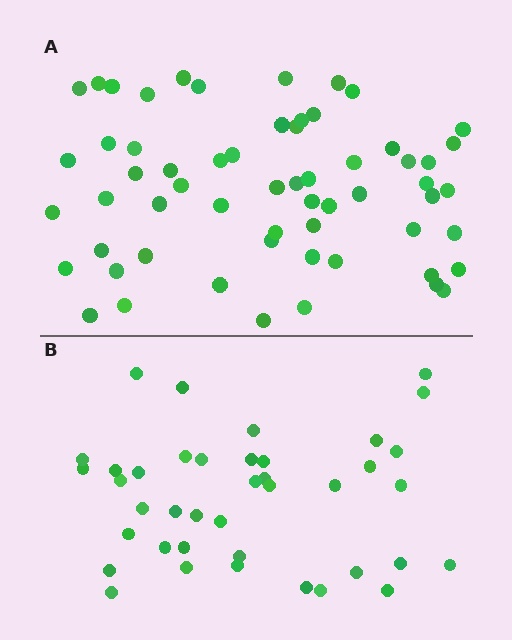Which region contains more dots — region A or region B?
Region A (the top region) has more dots.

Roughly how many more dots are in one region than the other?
Region A has approximately 20 more dots than region B.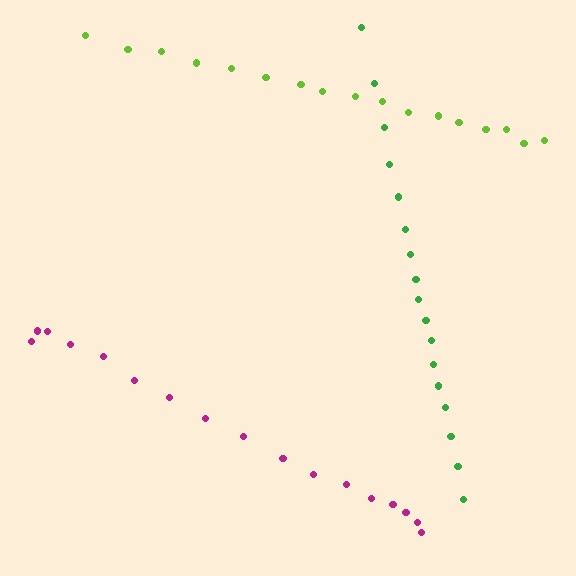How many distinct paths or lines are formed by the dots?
There are 3 distinct paths.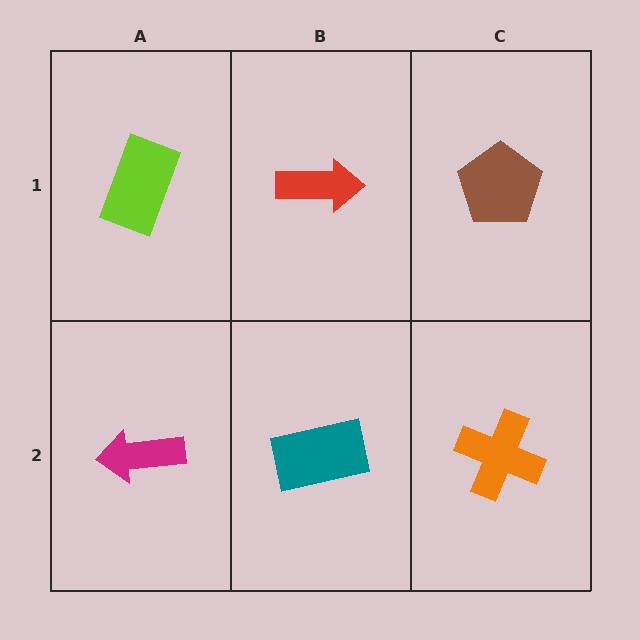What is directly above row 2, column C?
A brown pentagon.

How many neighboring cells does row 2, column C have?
2.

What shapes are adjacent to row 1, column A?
A magenta arrow (row 2, column A), a red arrow (row 1, column B).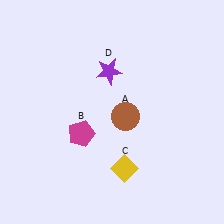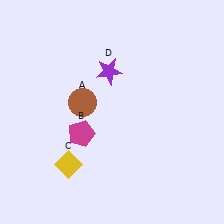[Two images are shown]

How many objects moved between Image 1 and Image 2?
2 objects moved between the two images.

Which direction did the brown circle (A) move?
The brown circle (A) moved left.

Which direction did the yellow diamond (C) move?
The yellow diamond (C) moved left.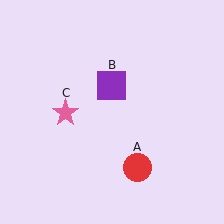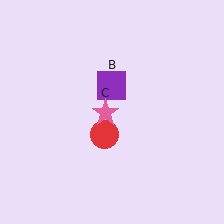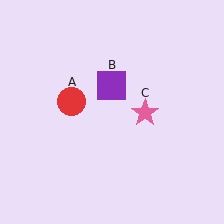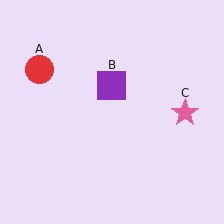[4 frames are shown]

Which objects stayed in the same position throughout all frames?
Purple square (object B) remained stationary.